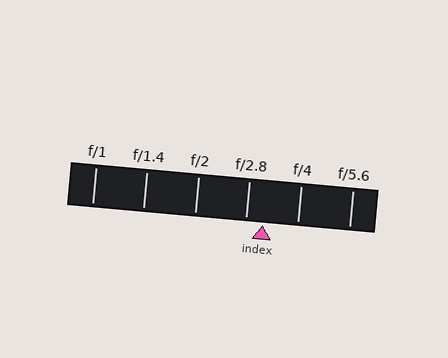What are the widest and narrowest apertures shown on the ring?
The widest aperture shown is f/1 and the narrowest is f/5.6.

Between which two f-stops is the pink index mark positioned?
The index mark is between f/2.8 and f/4.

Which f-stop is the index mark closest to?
The index mark is closest to f/2.8.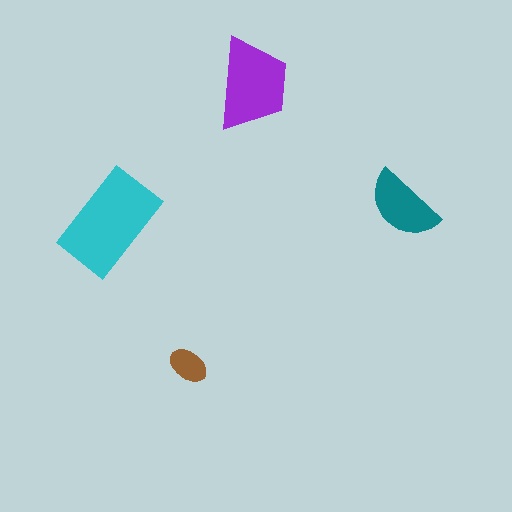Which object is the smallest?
The brown ellipse.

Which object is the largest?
The cyan rectangle.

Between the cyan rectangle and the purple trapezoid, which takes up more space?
The cyan rectangle.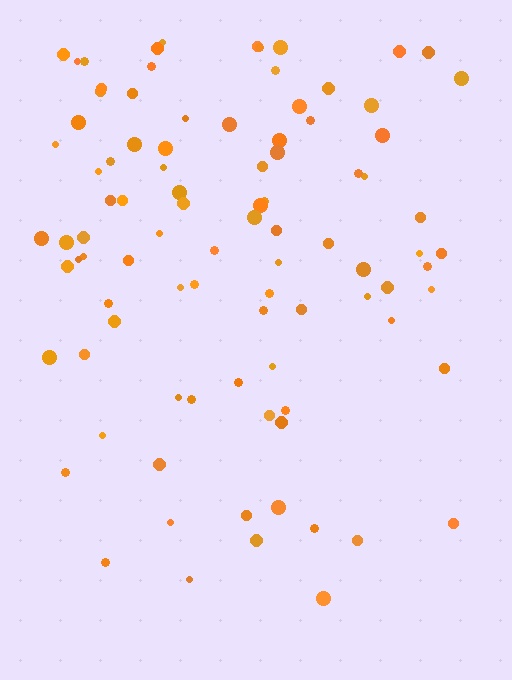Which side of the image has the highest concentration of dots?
The top.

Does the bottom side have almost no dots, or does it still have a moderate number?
Still a moderate number, just noticeably fewer than the top.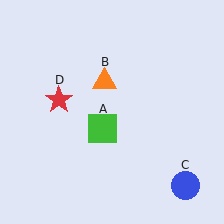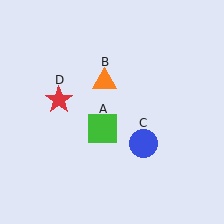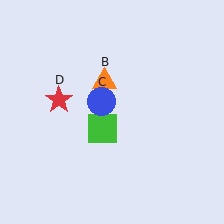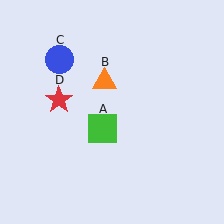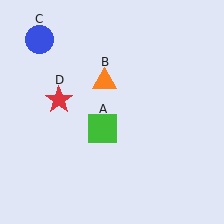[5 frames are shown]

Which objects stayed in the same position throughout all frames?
Green square (object A) and orange triangle (object B) and red star (object D) remained stationary.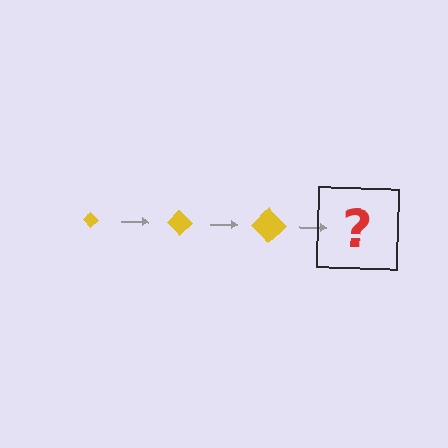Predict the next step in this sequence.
The next step is a yellow diamond, larger than the previous one.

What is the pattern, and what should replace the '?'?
The pattern is that the diamond gets progressively larger each step. The '?' should be a yellow diamond, larger than the previous one.